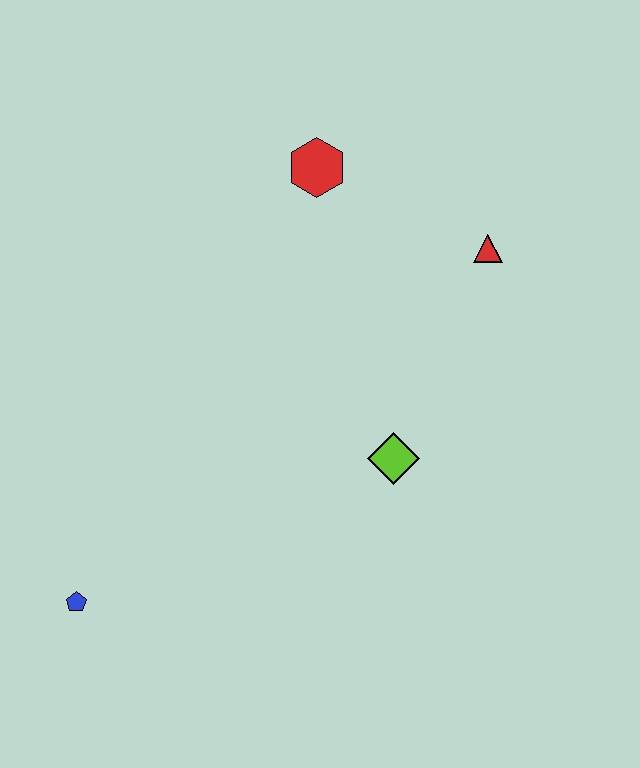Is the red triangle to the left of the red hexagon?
No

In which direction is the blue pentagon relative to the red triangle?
The blue pentagon is to the left of the red triangle.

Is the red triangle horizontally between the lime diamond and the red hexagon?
No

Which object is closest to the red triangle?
The red hexagon is closest to the red triangle.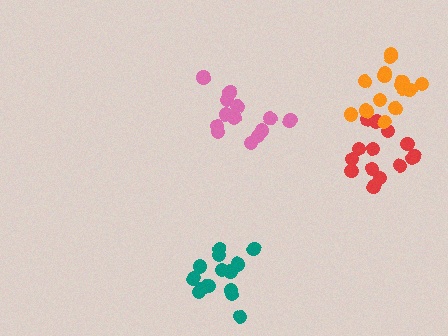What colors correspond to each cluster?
The clusters are colored: pink, red, orange, teal.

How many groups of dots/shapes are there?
There are 4 groups.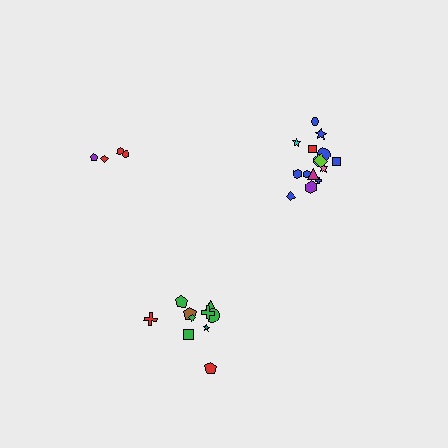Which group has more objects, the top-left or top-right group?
The top-right group.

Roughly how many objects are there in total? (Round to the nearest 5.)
Roughly 30 objects in total.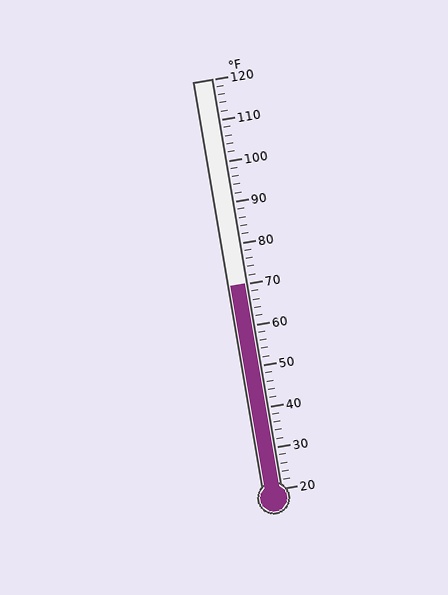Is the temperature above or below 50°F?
The temperature is above 50°F.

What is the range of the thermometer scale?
The thermometer scale ranges from 20°F to 120°F.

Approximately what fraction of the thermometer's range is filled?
The thermometer is filled to approximately 50% of its range.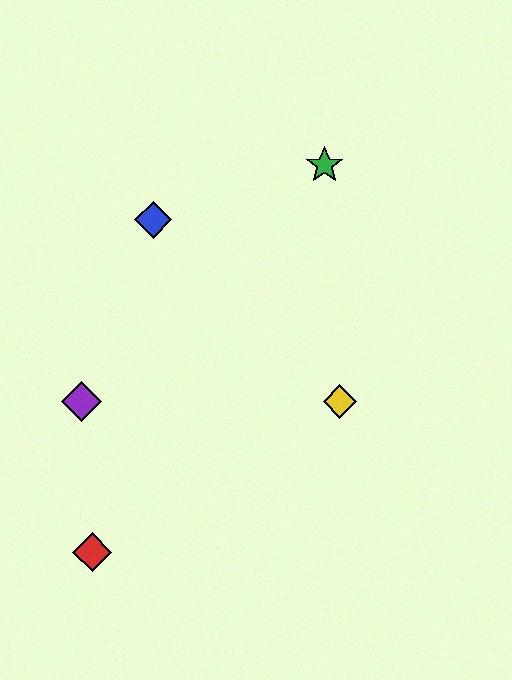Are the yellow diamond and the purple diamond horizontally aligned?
Yes, both are at y≈401.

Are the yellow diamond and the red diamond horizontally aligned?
No, the yellow diamond is at y≈401 and the red diamond is at y≈552.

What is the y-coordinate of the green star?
The green star is at y≈165.